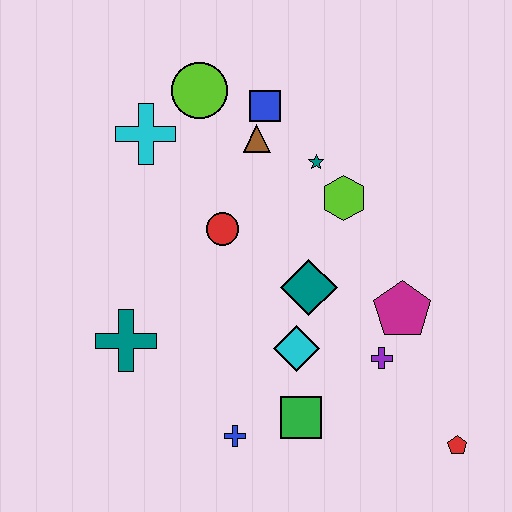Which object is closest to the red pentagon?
The purple cross is closest to the red pentagon.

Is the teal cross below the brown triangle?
Yes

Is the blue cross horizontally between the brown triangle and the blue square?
No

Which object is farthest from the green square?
The lime circle is farthest from the green square.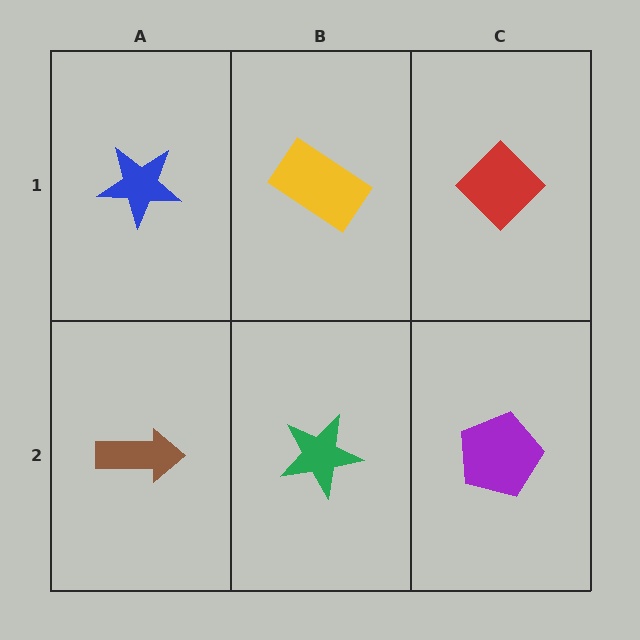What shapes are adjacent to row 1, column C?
A purple pentagon (row 2, column C), a yellow rectangle (row 1, column B).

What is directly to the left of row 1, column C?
A yellow rectangle.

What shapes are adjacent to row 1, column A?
A brown arrow (row 2, column A), a yellow rectangle (row 1, column B).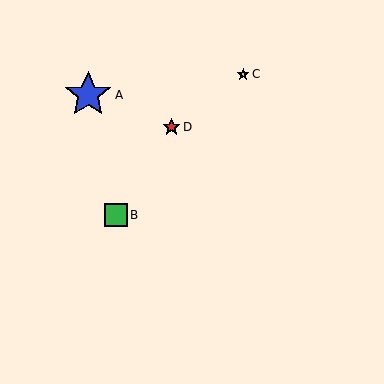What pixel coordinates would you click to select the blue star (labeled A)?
Click at (88, 95) to select the blue star A.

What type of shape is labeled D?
Shape D is a red star.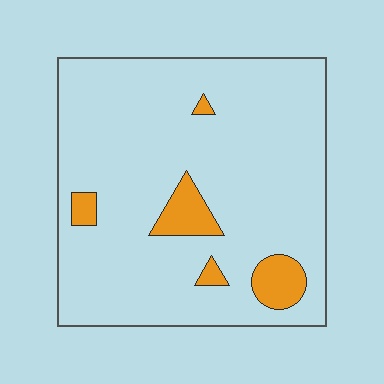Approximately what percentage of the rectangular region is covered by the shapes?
Approximately 10%.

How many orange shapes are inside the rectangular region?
5.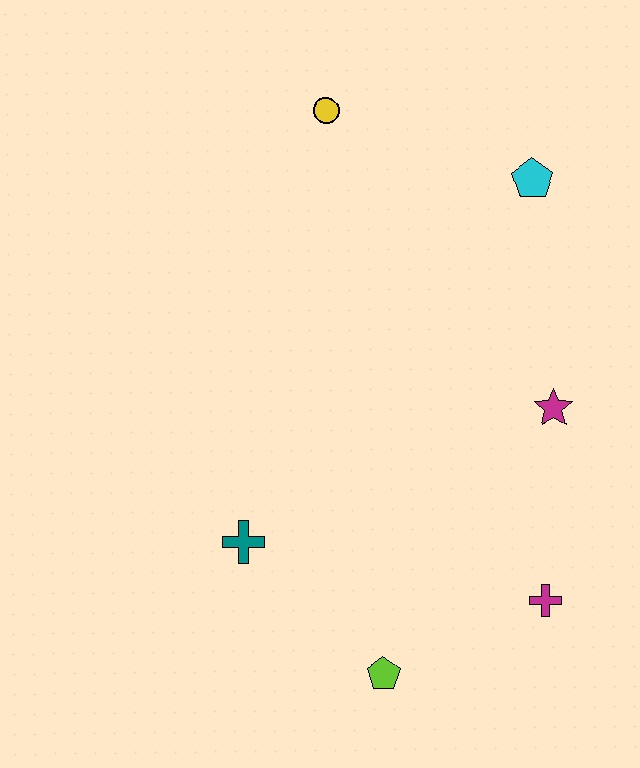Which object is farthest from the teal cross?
The cyan pentagon is farthest from the teal cross.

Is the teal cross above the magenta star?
No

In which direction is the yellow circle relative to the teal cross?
The yellow circle is above the teal cross.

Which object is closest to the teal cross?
The lime pentagon is closest to the teal cross.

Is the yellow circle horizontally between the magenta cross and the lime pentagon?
No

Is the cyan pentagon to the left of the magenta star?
Yes